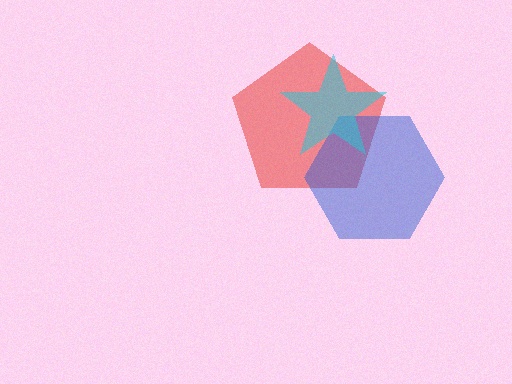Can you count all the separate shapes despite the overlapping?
Yes, there are 3 separate shapes.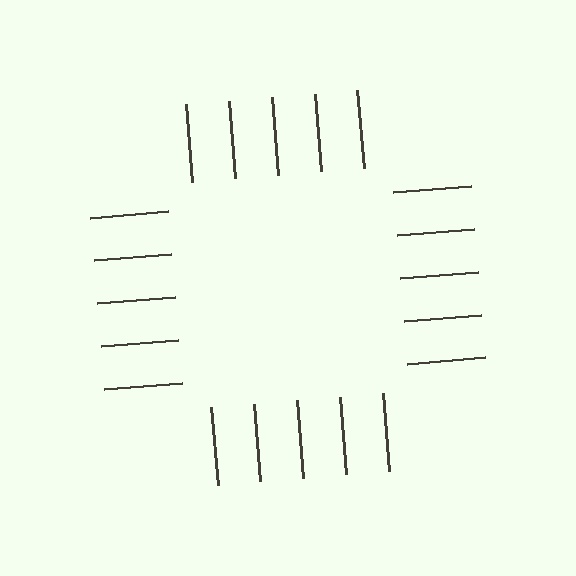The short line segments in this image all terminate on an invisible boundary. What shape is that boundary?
An illusory square — the line segments terminate on its edges but no continuous stroke is drawn.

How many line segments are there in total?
20 — 5 along each of the 4 edges.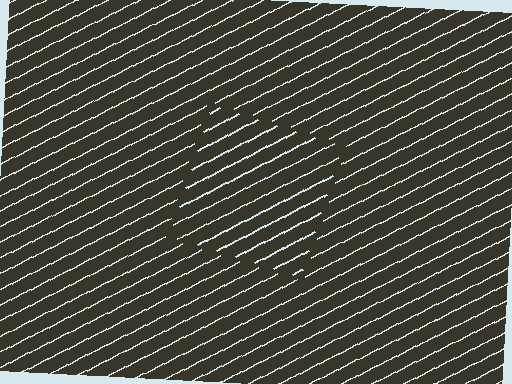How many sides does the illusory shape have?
4 sides — the line-ends trace a square.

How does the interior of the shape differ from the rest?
The interior of the shape contains the same grating, shifted by half a period — the contour is defined by the phase discontinuity where line-ends from the inner and outer gratings abut.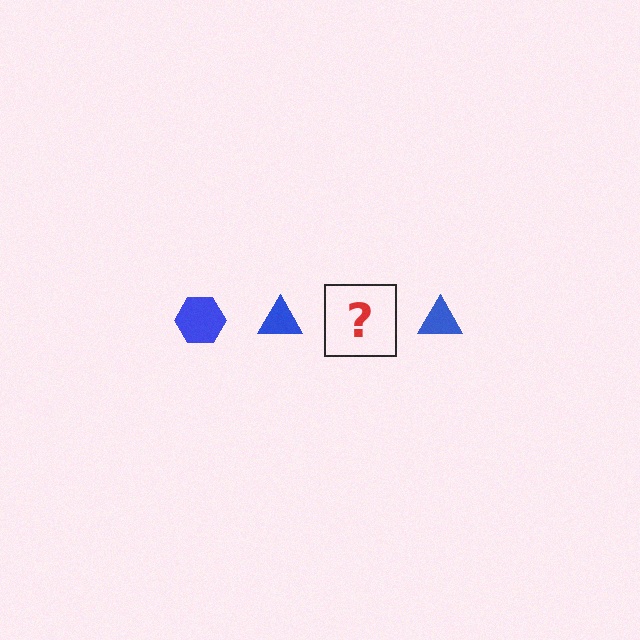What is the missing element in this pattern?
The missing element is a blue hexagon.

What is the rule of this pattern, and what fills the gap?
The rule is that the pattern cycles through hexagon, triangle shapes in blue. The gap should be filled with a blue hexagon.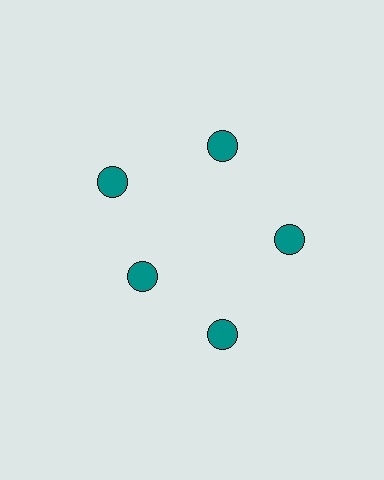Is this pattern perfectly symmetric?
No. The 5 teal circles are arranged in a ring, but one element near the 8 o'clock position is pulled inward toward the center, breaking the 5-fold rotational symmetry.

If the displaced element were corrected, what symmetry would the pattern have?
It would have 5-fold rotational symmetry — the pattern would map onto itself every 72 degrees.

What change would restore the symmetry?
The symmetry would be restored by moving it outward, back onto the ring so that all 5 circles sit at equal angles and equal distance from the center.